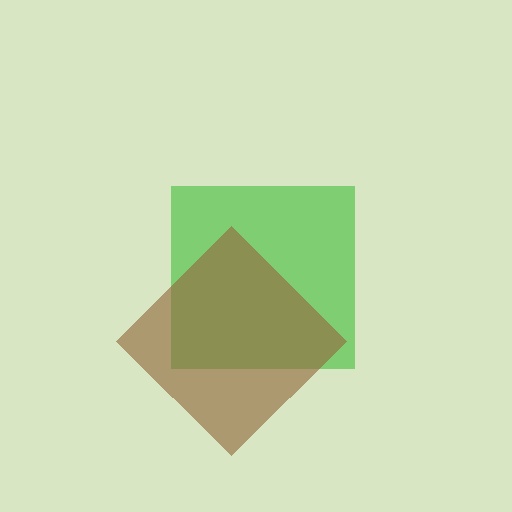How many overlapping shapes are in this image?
There are 2 overlapping shapes in the image.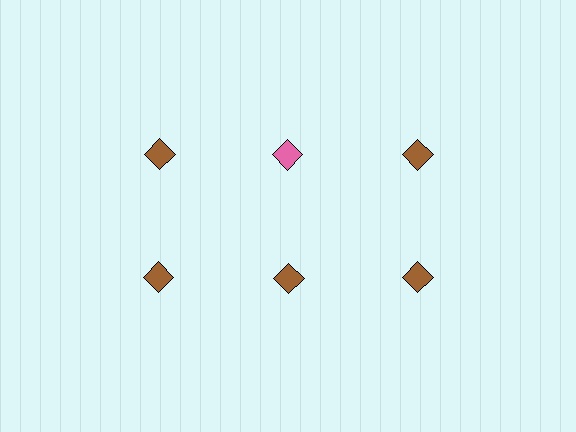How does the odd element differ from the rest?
It has a different color: pink instead of brown.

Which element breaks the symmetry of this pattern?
The pink diamond in the top row, second from left column breaks the symmetry. All other shapes are brown diamonds.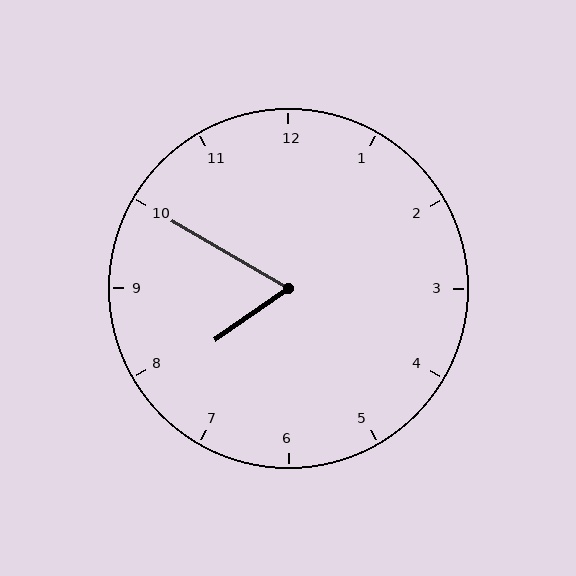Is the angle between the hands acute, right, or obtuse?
It is acute.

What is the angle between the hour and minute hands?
Approximately 65 degrees.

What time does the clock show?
7:50.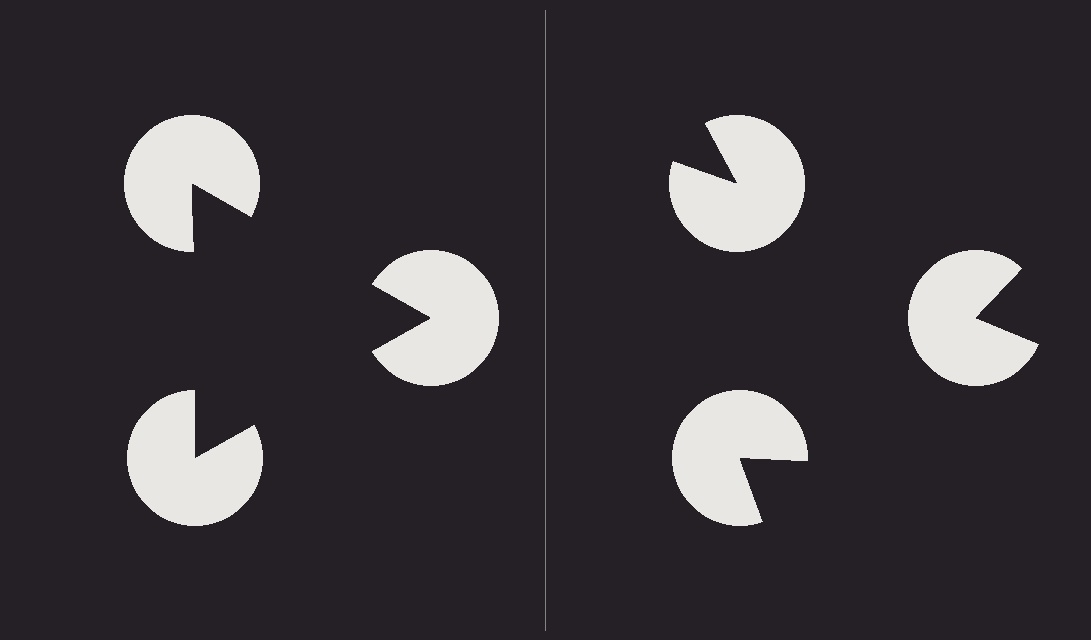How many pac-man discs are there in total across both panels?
6 — 3 on each side.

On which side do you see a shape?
An illusory triangle appears on the left side. On the right side the wedge cuts are rotated, so no coherent shape forms.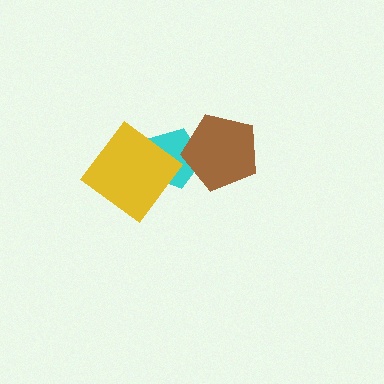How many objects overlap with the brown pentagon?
1 object overlaps with the brown pentagon.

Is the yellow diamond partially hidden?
No, no other shape covers it.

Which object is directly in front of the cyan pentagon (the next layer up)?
The brown pentagon is directly in front of the cyan pentagon.